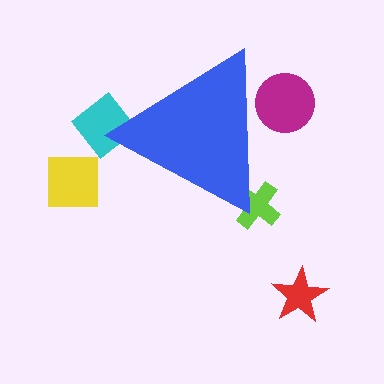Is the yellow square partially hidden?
No, the yellow square is fully visible.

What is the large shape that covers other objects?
A blue triangle.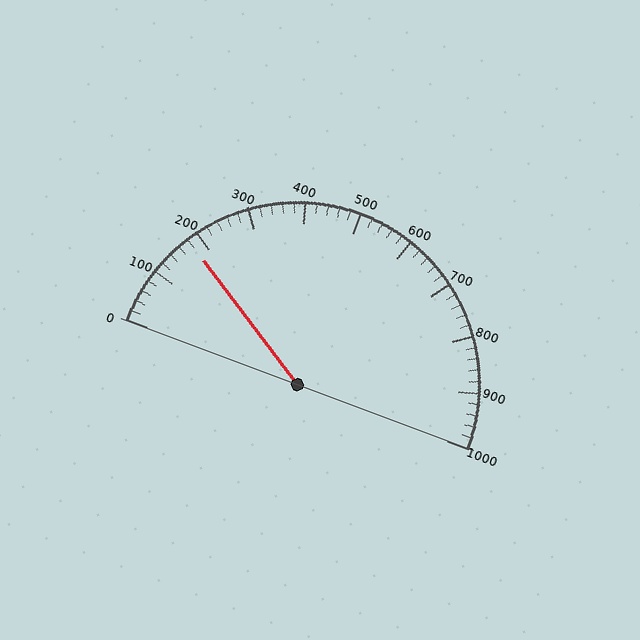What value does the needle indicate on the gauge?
The needle indicates approximately 180.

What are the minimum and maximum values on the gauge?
The gauge ranges from 0 to 1000.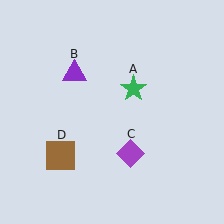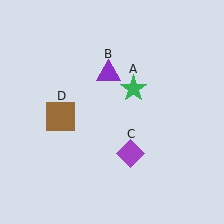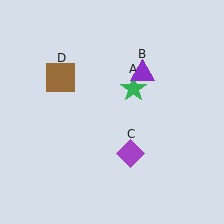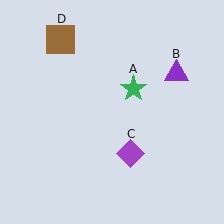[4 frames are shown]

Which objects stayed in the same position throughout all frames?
Green star (object A) and purple diamond (object C) remained stationary.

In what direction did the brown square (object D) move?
The brown square (object D) moved up.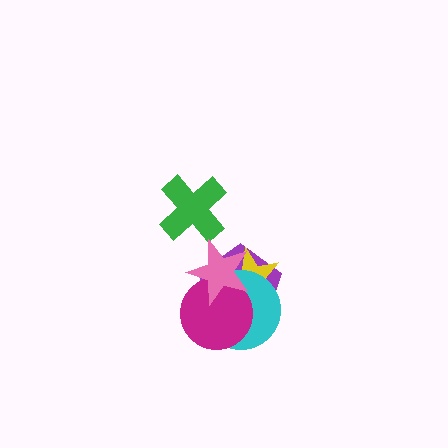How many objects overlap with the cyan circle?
4 objects overlap with the cyan circle.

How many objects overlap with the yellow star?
4 objects overlap with the yellow star.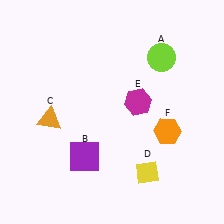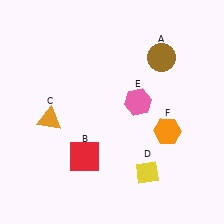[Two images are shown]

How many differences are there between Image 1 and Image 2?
There are 3 differences between the two images.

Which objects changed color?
A changed from lime to brown. B changed from purple to red. E changed from magenta to pink.